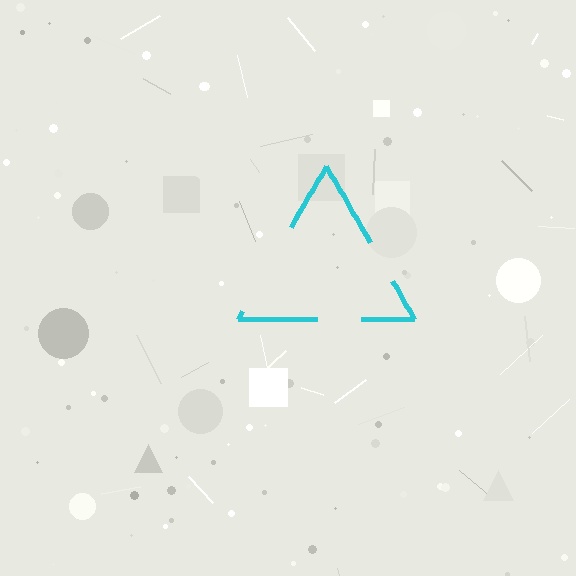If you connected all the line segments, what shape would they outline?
They would outline a triangle.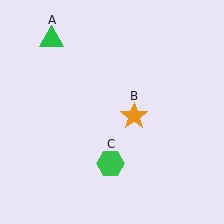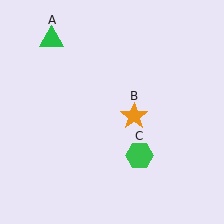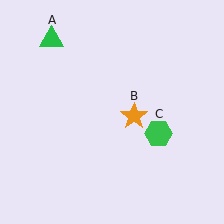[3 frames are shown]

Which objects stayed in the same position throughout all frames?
Green triangle (object A) and orange star (object B) remained stationary.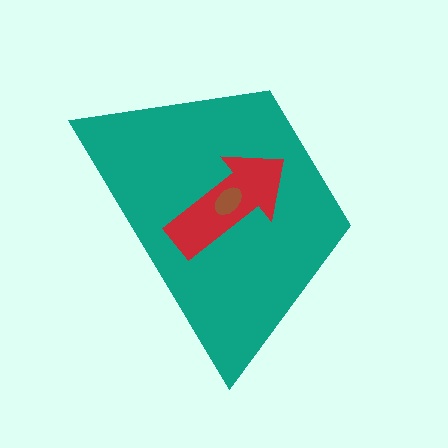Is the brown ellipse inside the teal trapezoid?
Yes.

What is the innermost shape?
The brown ellipse.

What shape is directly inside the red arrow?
The brown ellipse.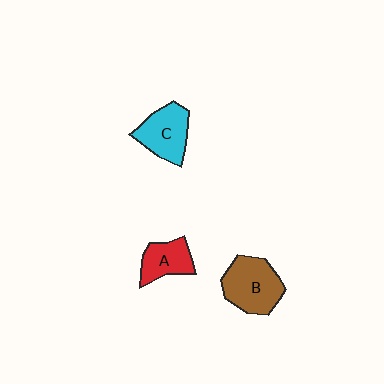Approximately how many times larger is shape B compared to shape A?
Approximately 1.5 times.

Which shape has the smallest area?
Shape A (red).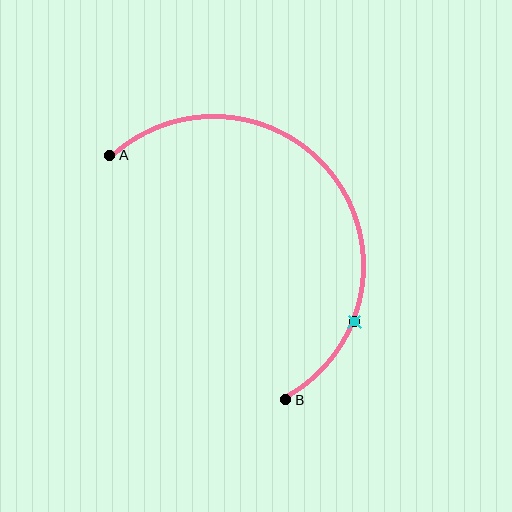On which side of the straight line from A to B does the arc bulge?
The arc bulges above and to the right of the straight line connecting A and B.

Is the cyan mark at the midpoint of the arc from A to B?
No. The cyan mark lies on the arc but is closer to endpoint B. The arc midpoint would be at the point on the curve equidistant along the arc from both A and B.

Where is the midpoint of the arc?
The arc midpoint is the point on the curve farthest from the straight line joining A and B. It sits above and to the right of that line.